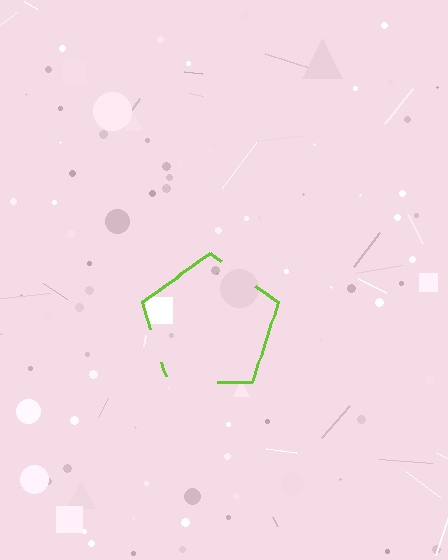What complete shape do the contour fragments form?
The contour fragments form a pentagon.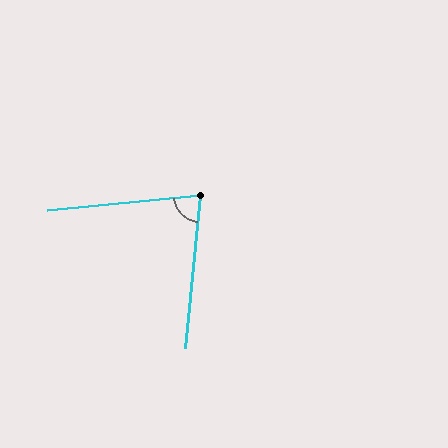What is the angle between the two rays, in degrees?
Approximately 79 degrees.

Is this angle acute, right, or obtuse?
It is acute.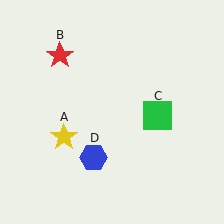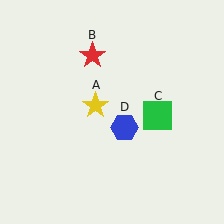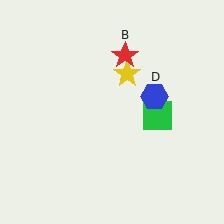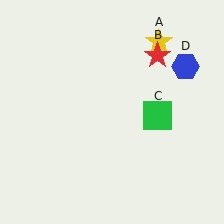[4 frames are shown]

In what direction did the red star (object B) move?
The red star (object B) moved right.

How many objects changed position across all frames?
3 objects changed position: yellow star (object A), red star (object B), blue hexagon (object D).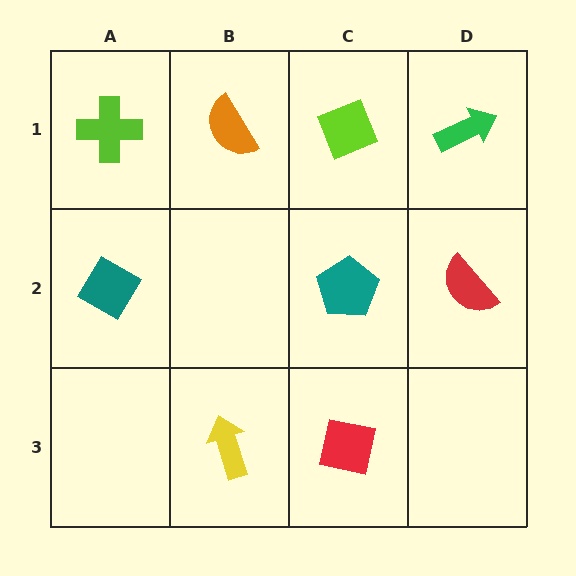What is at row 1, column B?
An orange semicircle.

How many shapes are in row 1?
4 shapes.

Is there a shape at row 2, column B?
No, that cell is empty.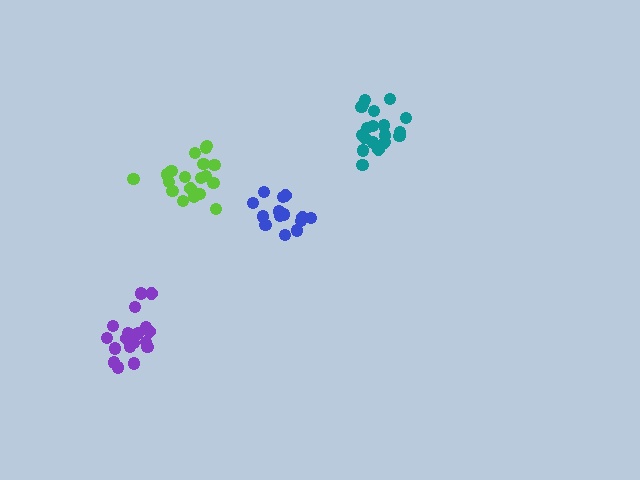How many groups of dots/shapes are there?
There are 4 groups.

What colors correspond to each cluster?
The clusters are colored: purple, lime, blue, teal.